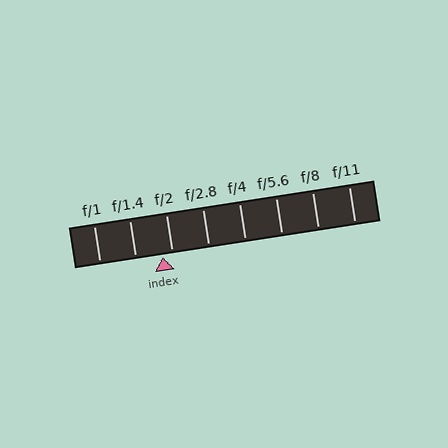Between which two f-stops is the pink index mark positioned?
The index mark is between f/1.4 and f/2.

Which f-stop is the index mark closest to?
The index mark is closest to f/2.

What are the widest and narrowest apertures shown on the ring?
The widest aperture shown is f/1 and the narrowest is f/11.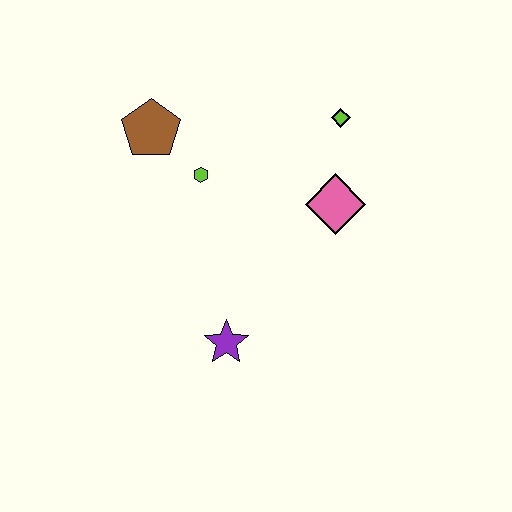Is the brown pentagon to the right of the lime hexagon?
No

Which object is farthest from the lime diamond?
The purple star is farthest from the lime diamond.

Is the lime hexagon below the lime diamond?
Yes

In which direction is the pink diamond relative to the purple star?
The pink diamond is above the purple star.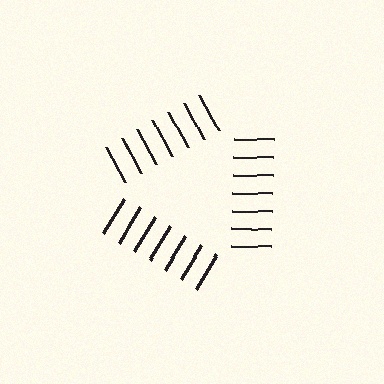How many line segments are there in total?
21 — 7 along each of the 3 edges.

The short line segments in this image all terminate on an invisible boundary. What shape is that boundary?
An illusory triangle — the line segments terminate on its edges but no continuous stroke is drawn.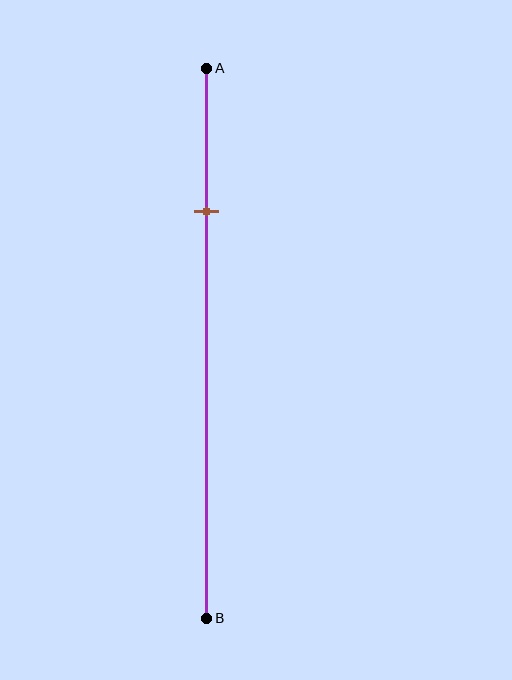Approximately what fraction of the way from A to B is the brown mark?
The brown mark is approximately 25% of the way from A to B.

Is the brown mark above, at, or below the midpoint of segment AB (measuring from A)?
The brown mark is above the midpoint of segment AB.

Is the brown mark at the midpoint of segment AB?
No, the mark is at about 25% from A, not at the 50% midpoint.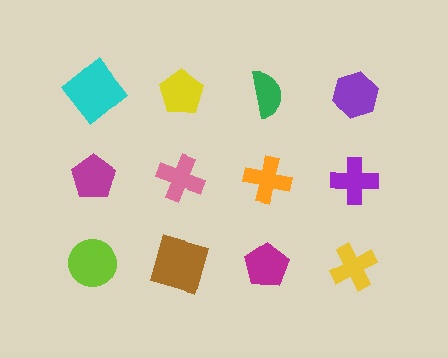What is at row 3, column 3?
A magenta pentagon.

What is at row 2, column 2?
A pink cross.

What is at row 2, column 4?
A purple cross.